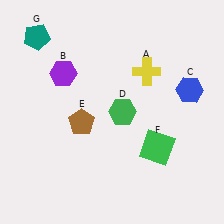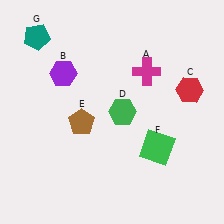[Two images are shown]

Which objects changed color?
A changed from yellow to magenta. C changed from blue to red.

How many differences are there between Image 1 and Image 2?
There are 2 differences between the two images.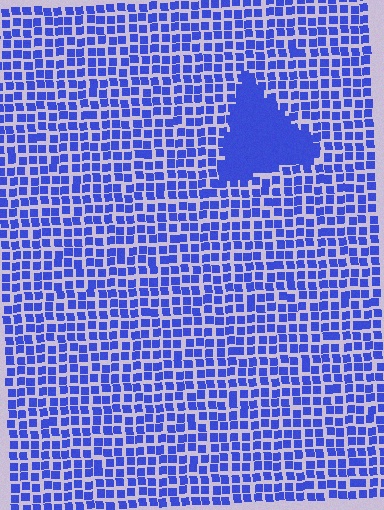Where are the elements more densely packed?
The elements are more densely packed inside the triangle boundary.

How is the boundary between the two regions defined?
The boundary is defined by a change in element density (approximately 2.5x ratio). All elements are the same color, size, and shape.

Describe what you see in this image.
The image contains small blue elements arranged at two different densities. A triangle-shaped region is visible where the elements are more densely packed than the surrounding area.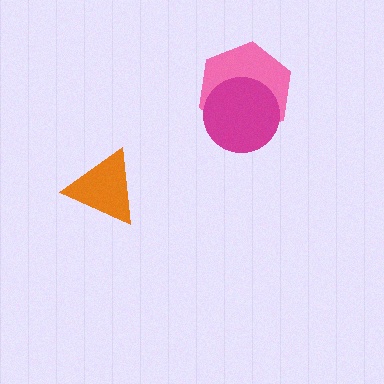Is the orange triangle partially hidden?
No, no other shape covers it.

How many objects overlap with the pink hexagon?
1 object overlaps with the pink hexagon.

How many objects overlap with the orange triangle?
0 objects overlap with the orange triangle.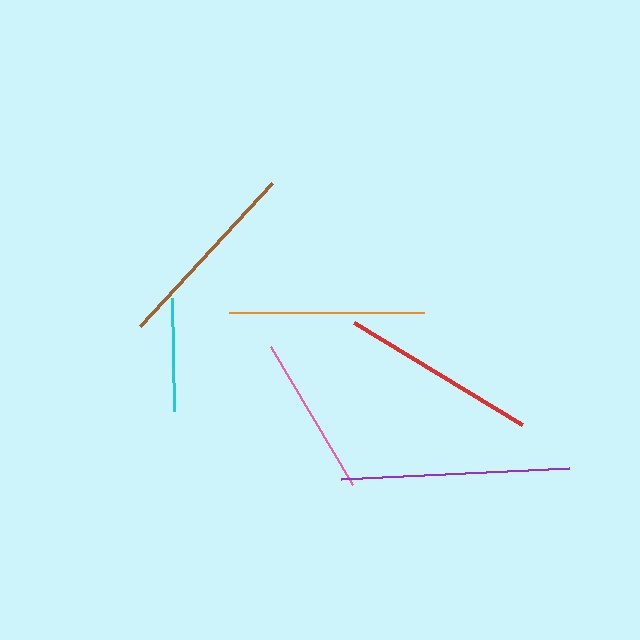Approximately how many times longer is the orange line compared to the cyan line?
The orange line is approximately 1.7 times the length of the cyan line.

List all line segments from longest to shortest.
From longest to shortest: purple, red, brown, orange, pink, cyan.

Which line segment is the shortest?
The cyan line is the shortest at approximately 114 pixels.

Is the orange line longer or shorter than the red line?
The red line is longer than the orange line.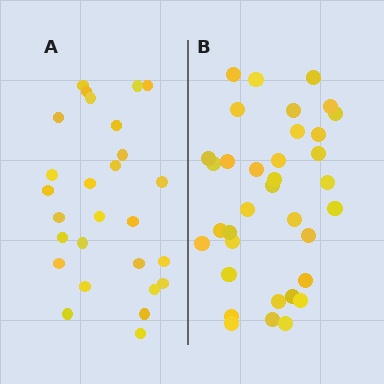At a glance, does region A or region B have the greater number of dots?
Region B (the right region) has more dots.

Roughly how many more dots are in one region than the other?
Region B has roughly 8 or so more dots than region A.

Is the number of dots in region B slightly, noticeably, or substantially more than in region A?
Region B has noticeably more, but not dramatically so. The ratio is roughly 1.3 to 1.